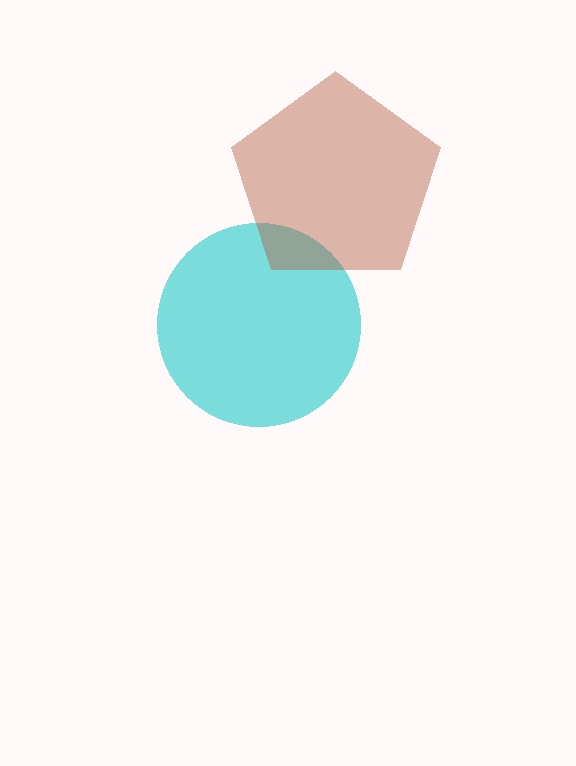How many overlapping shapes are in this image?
There are 2 overlapping shapes in the image.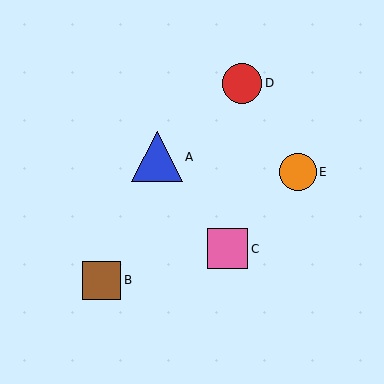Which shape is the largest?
The blue triangle (labeled A) is the largest.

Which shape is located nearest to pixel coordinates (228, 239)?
The pink square (labeled C) at (228, 249) is nearest to that location.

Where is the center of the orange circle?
The center of the orange circle is at (298, 172).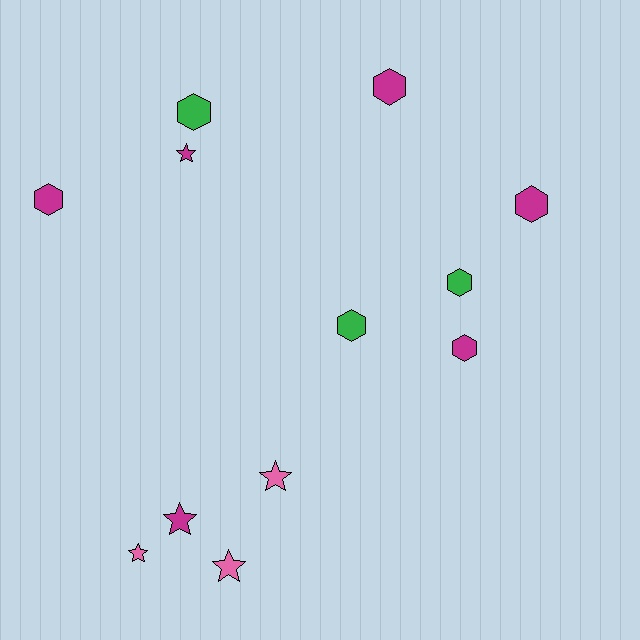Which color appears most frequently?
Magenta, with 6 objects.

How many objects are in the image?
There are 12 objects.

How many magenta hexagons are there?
There are 4 magenta hexagons.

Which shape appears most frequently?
Hexagon, with 7 objects.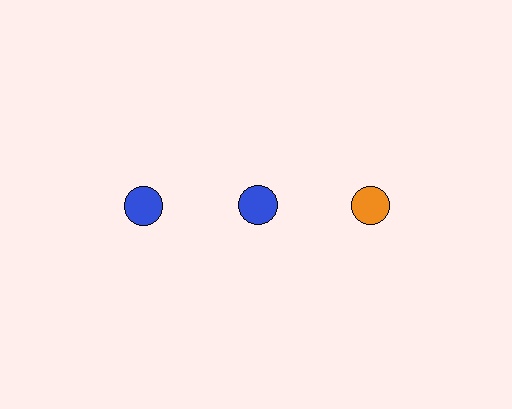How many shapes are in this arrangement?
There are 3 shapes arranged in a grid pattern.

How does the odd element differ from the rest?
It has a different color: orange instead of blue.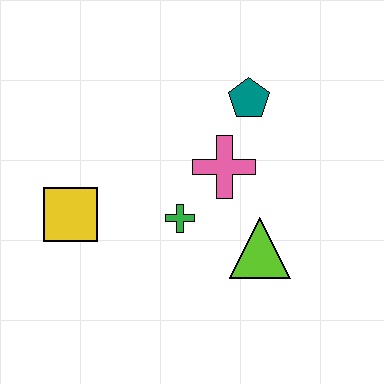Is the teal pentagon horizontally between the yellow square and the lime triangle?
Yes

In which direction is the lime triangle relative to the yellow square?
The lime triangle is to the right of the yellow square.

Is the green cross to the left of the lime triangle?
Yes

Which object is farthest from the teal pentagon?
The yellow square is farthest from the teal pentagon.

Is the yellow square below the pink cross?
Yes